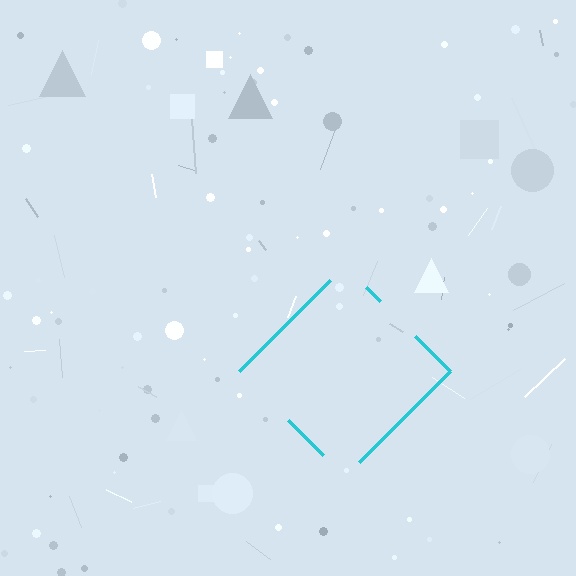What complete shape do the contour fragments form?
The contour fragments form a diamond.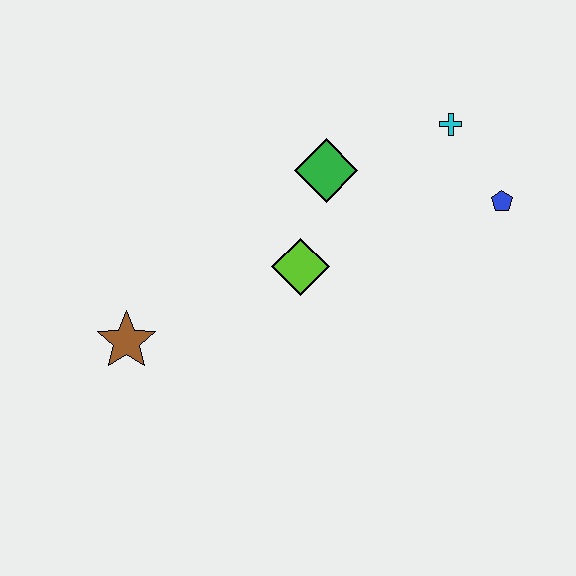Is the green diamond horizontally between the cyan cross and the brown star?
Yes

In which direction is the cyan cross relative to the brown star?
The cyan cross is to the right of the brown star.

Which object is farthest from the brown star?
The blue pentagon is farthest from the brown star.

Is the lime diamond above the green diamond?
No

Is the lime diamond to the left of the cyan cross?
Yes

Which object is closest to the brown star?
The lime diamond is closest to the brown star.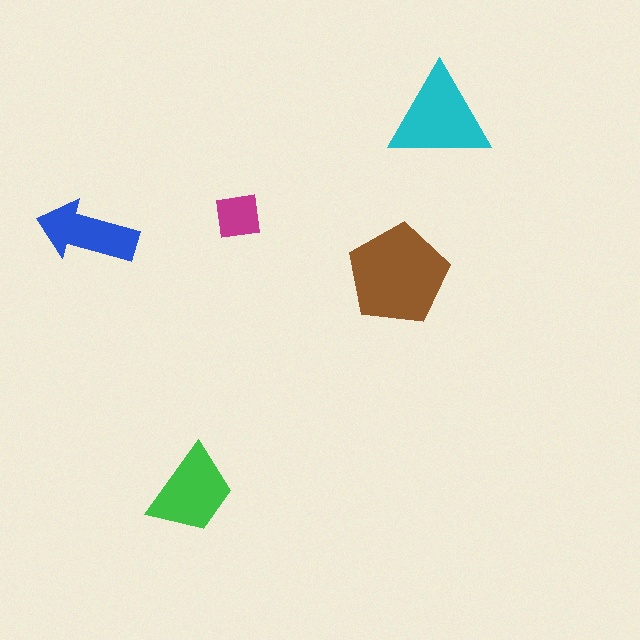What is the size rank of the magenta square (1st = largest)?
5th.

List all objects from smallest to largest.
The magenta square, the blue arrow, the green trapezoid, the cyan triangle, the brown pentagon.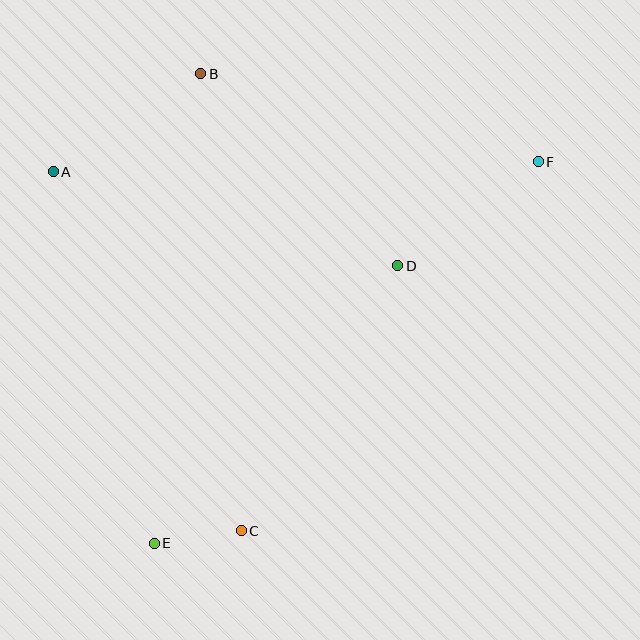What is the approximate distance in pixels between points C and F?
The distance between C and F is approximately 474 pixels.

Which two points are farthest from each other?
Points E and F are farthest from each other.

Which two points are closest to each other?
Points C and E are closest to each other.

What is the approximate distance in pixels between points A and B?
The distance between A and B is approximately 177 pixels.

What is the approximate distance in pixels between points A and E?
The distance between A and E is approximately 385 pixels.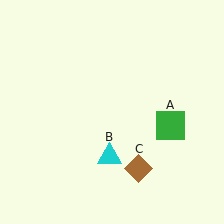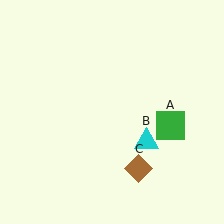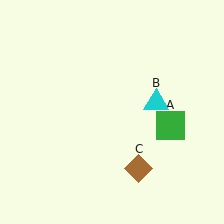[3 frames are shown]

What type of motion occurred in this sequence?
The cyan triangle (object B) rotated counterclockwise around the center of the scene.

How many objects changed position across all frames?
1 object changed position: cyan triangle (object B).